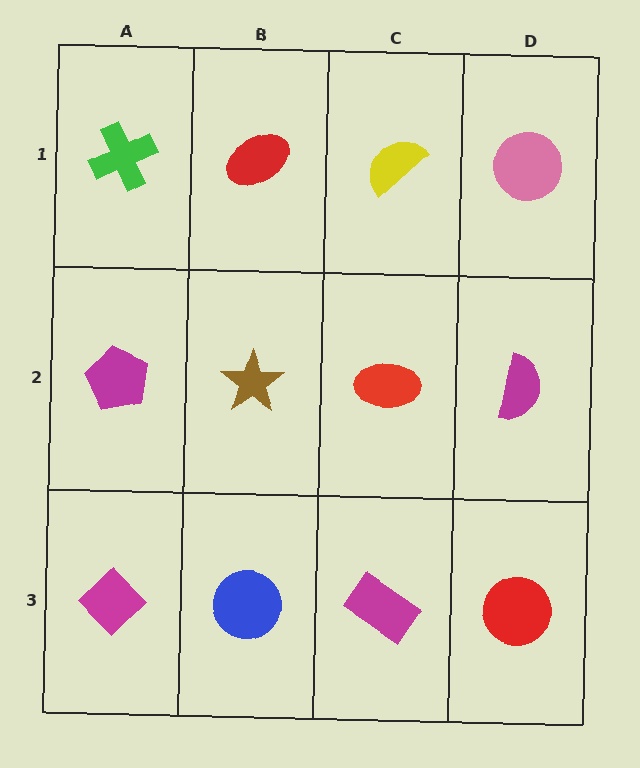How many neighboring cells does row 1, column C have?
3.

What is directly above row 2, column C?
A yellow semicircle.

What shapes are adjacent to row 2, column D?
A pink circle (row 1, column D), a red circle (row 3, column D), a red ellipse (row 2, column C).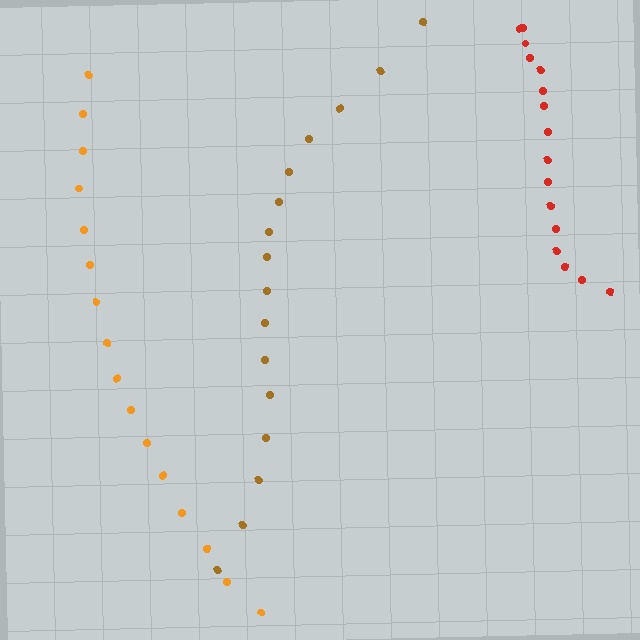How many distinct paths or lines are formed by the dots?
There are 3 distinct paths.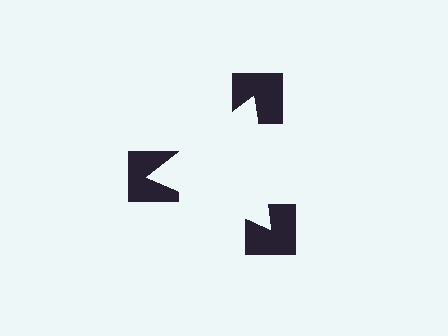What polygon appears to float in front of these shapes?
An illusory triangle — its edges are inferred from the aligned wedge cuts in the notched squares, not physically drawn.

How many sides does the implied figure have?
3 sides.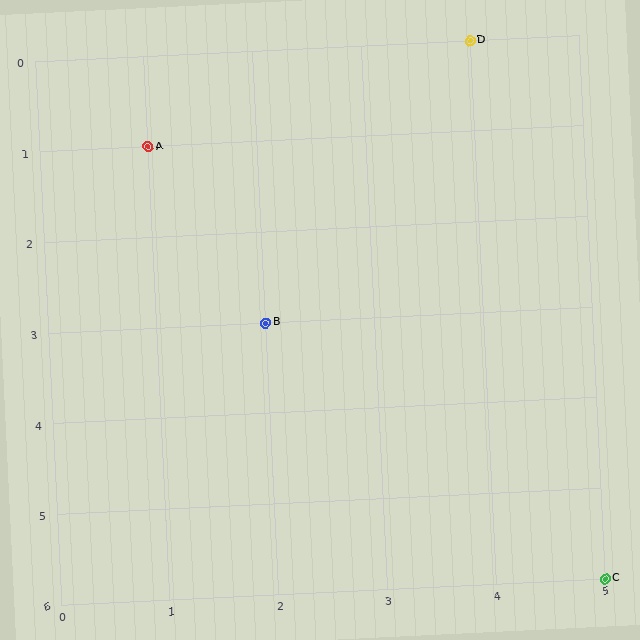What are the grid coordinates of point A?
Point A is at grid coordinates (1, 1).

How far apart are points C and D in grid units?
Points C and D are 1 column and 6 rows apart (about 6.1 grid units diagonally).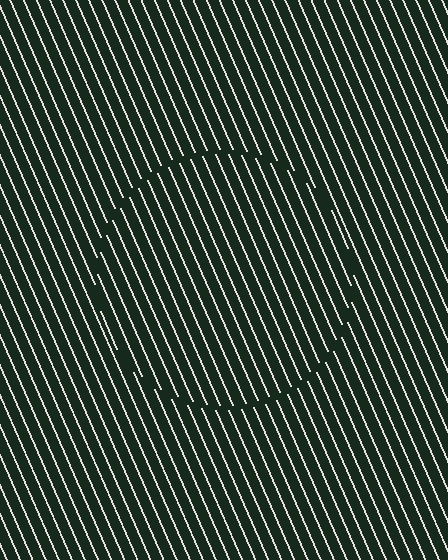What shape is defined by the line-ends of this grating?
An illusory circle. The interior of the shape contains the same grating, shifted by half a period — the contour is defined by the phase discontinuity where line-ends from the inner and outer gratings abut.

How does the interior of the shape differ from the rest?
The interior of the shape contains the same grating, shifted by half a period — the contour is defined by the phase discontinuity where line-ends from the inner and outer gratings abut.